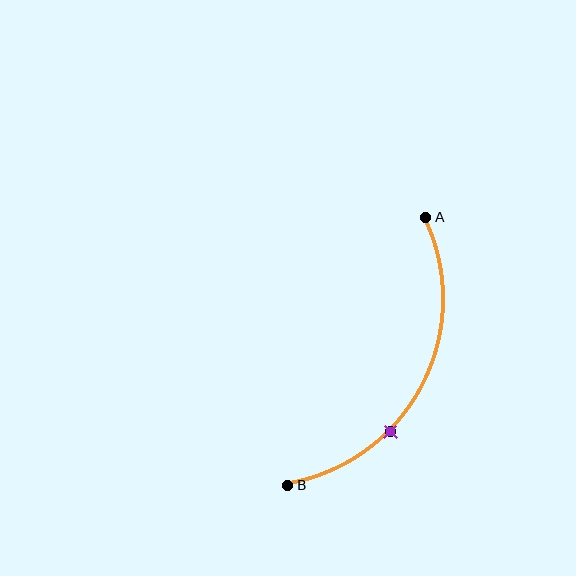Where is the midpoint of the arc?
The arc midpoint is the point on the curve farthest from the straight line joining A and B. It sits to the right of that line.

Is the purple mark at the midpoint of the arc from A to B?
No. The purple mark lies on the arc but is closer to endpoint B. The arc midpoint would be at the point on the curve equidistant along the arc from both A and B.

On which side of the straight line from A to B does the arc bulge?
The arc bulges to the right of the straight line connecting A and B.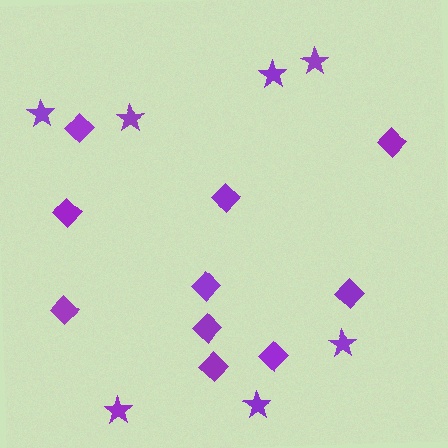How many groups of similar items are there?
There are 2 groups: one group of stars (7) and one group of diamonds (10).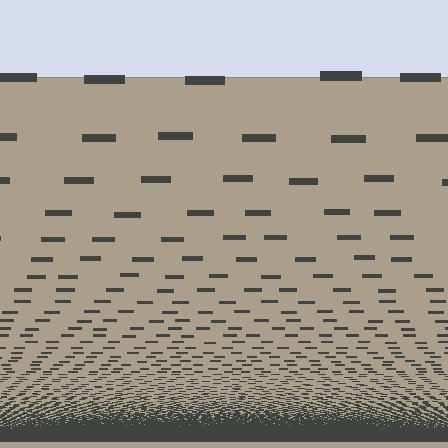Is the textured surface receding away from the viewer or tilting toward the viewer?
The surface appears to tilt toward the viewer. Texture elements get larger and sparser toward the top.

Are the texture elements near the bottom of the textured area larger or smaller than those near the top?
Smaller. The gradient is inverted — elements near the bottom are smaller and denser.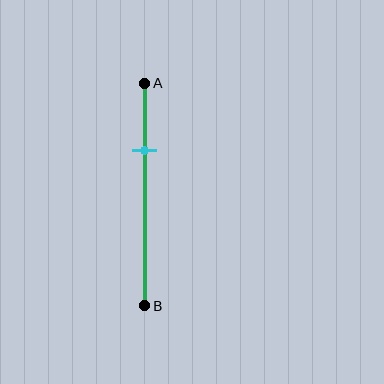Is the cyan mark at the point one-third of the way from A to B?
No, the mark is at about 30% from A, not at the 33% one-third point.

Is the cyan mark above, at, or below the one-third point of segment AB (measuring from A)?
The cyan mark is above the one-third point of segment AB.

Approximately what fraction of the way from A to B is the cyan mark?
The cyan mark is approximately 30% of the way from A to B.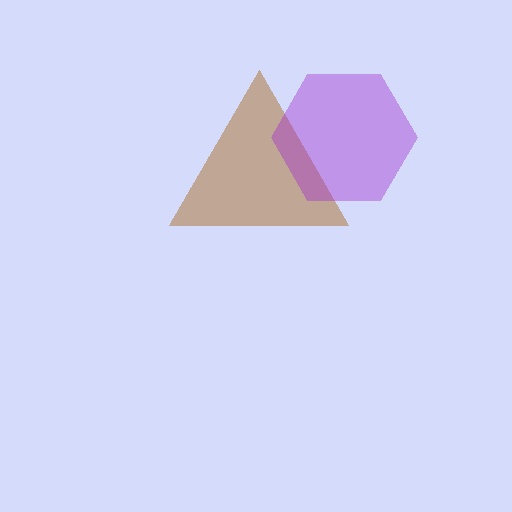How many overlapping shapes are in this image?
There are 2 overlapping shapes in the image.